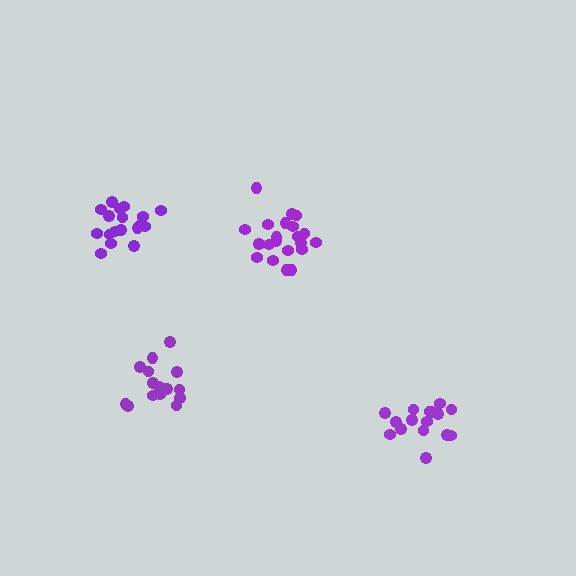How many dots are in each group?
Group 1: 21 dots, Group 2: 18 dots, Group 3: 16 dots, Group 4: 16 dots (71 total).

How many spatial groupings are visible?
There are 4 spatial groupings.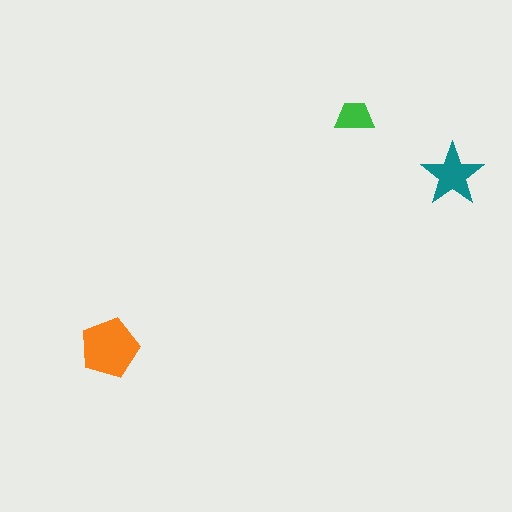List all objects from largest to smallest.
The orange pentagon, the teal star, the green trapezoid.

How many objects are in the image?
There are 3 objects in the image.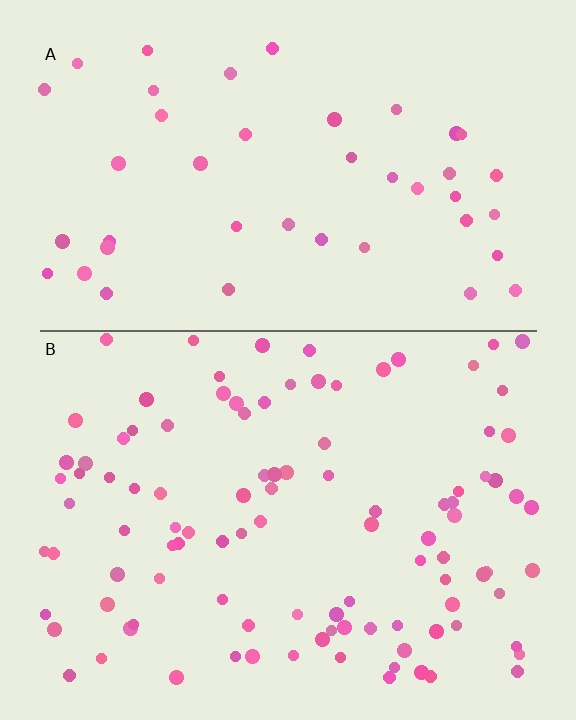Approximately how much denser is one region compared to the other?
Approximately 2.4× — region B over region A.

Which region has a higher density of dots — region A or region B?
B (the bottom).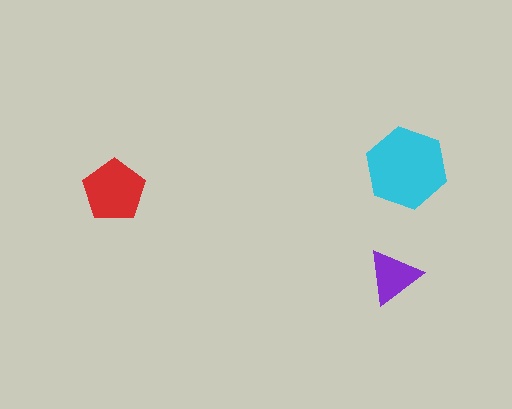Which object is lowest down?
The purple triangle is bottommost.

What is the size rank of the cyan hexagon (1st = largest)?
1st.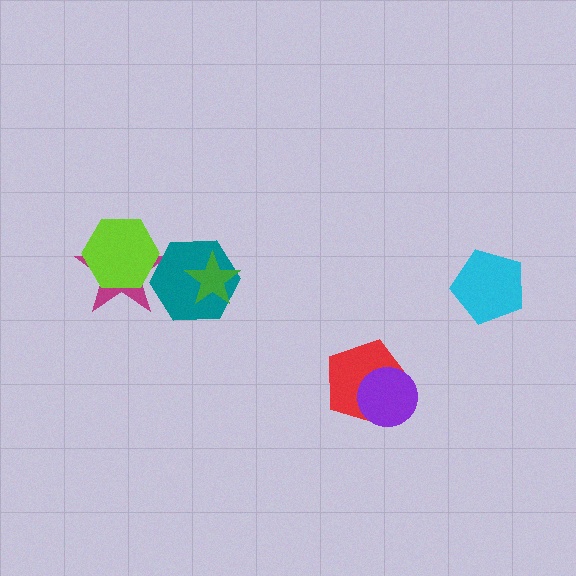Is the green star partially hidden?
No, no other shape covers it.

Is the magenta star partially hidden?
Yes, it is partially covered by another shape.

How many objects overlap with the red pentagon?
1 object overlaps with the red pentagon.